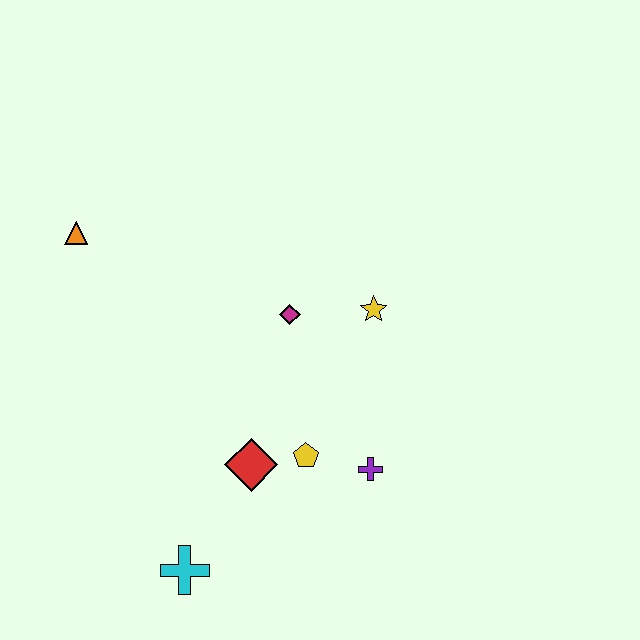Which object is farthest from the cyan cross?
The orange triangle is farthest from the cyan cross.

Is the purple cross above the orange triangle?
No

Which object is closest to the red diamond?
The yellow pentagon is closest to the red diamond.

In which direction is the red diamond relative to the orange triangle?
The red diamond is below the orange triangle.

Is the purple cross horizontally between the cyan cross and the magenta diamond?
No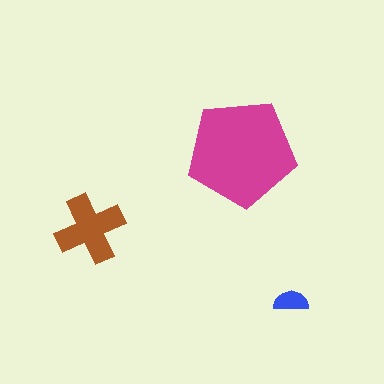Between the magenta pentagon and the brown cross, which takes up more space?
The magenta pentagon.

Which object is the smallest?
The blue semicircle.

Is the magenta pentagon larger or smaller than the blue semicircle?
Larger.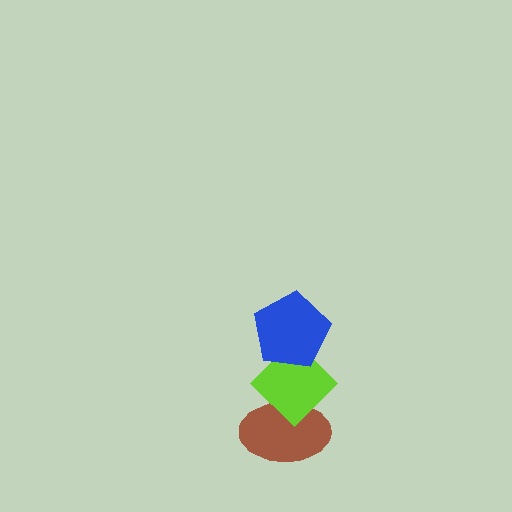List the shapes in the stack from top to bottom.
From top to bottom: the blue pentagon, the lime diamond, the brown ellipse.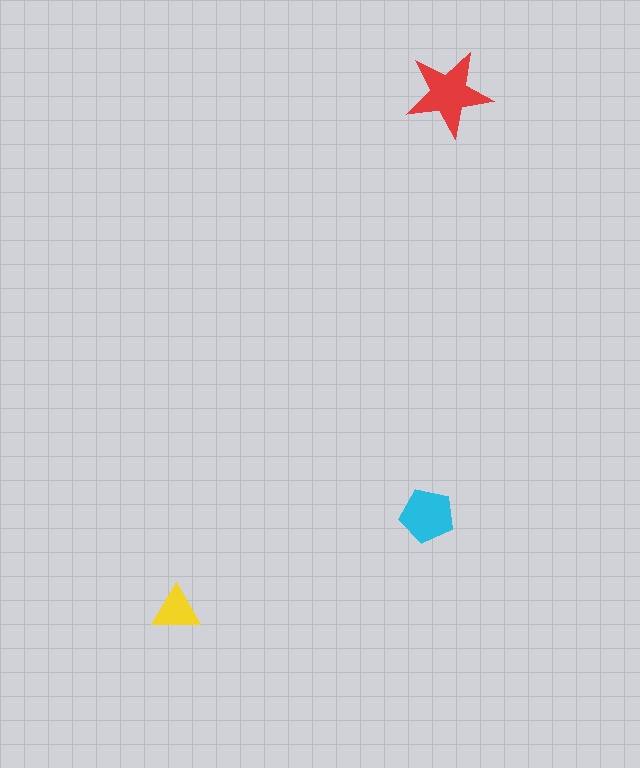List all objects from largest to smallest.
The red star, the cyan pentagon, the yellow triangle.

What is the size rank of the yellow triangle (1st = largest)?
3rd.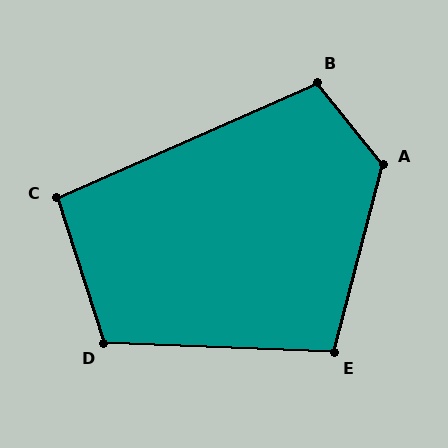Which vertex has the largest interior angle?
A, at approximately 127 degrees.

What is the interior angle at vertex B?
Approximately 105 degrees (obtuse).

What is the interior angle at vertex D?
Approximately 110 degrees (obtuse).